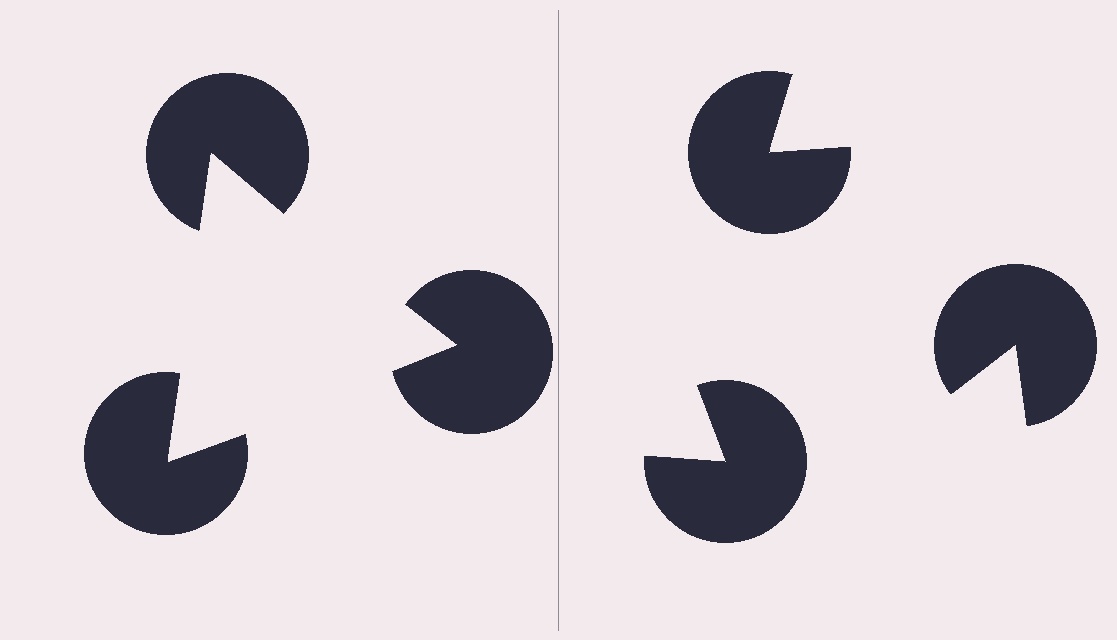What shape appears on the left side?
An illusory triangle.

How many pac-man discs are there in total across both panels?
6 — 3 on each side.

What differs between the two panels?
The pac-man discs are positioned identically on both sides; only the wedge orientations differ. On the left they align to a triangle; on the right they are misaligned.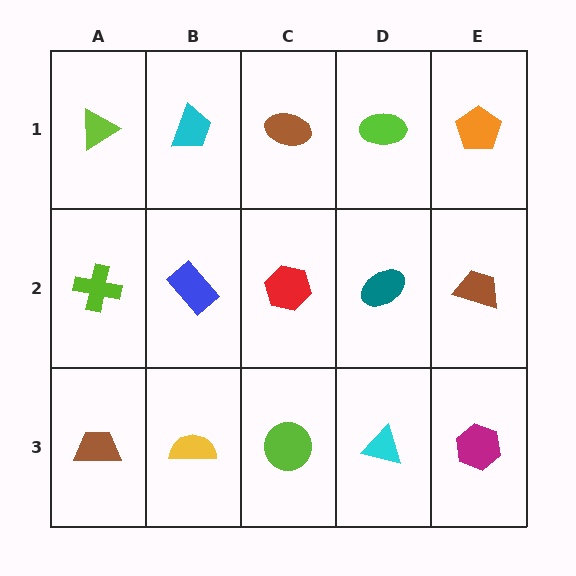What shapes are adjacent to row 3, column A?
A lime cross (row 2, column A), a yellow semicircle (row 3, column B).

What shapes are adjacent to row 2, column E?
An orange pentagon (row 1, column E), a magenta hexagon (row 3, column E), a teal ellipse (row 2, column D).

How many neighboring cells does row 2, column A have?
3.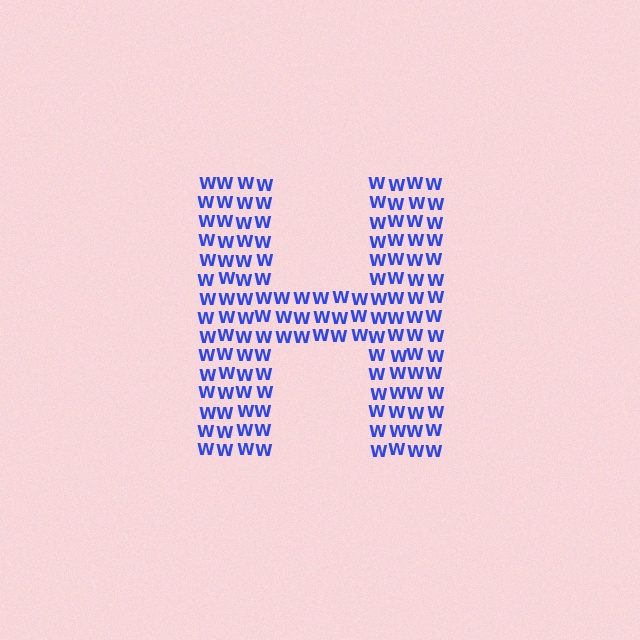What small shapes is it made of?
It is made of small letter W's.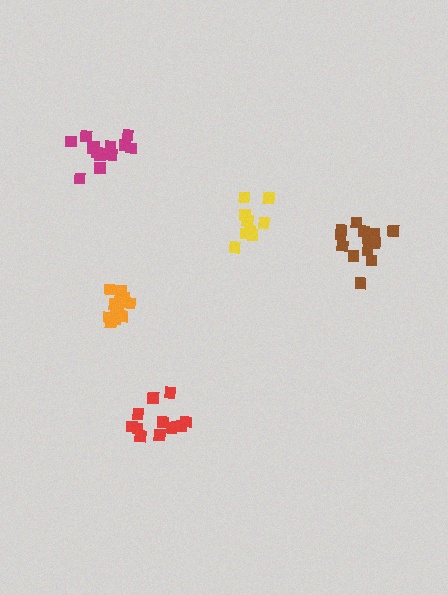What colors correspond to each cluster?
The clusters are colored: orange, red, brown, yellow, magenta.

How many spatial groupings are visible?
There are 5 spatial groupings.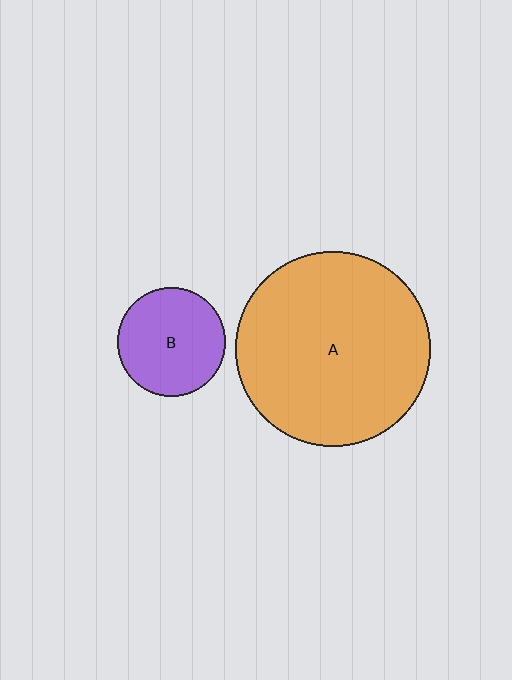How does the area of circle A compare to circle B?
Approximately 3.2 times.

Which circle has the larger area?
Circle A (orange).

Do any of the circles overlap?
No, none of the circles overlap.